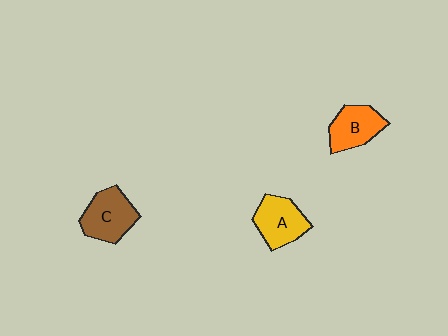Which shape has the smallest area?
Shape B (orange).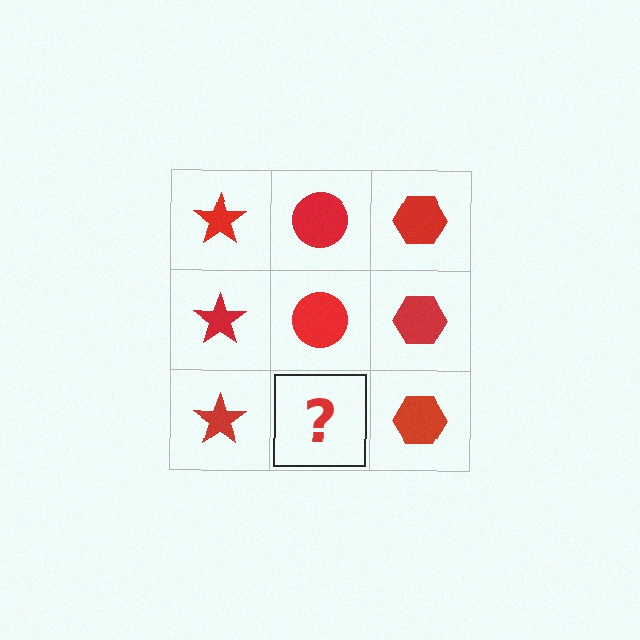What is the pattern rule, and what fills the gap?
The rule is that each column has a consistent shape. The gap should be filled with a red circle.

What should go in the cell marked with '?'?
The missing cell should contain a red circle.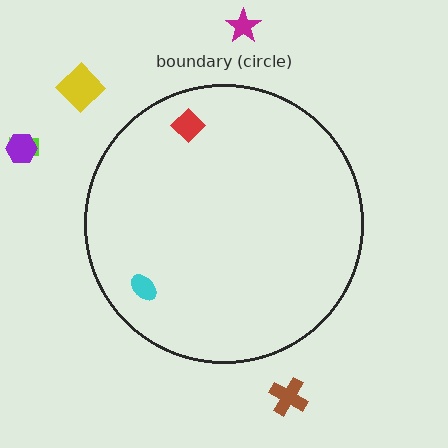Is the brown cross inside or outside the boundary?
Outside.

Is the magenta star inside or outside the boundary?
Outside.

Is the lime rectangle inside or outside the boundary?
Outside.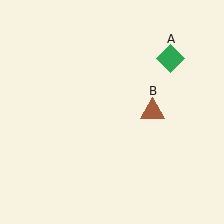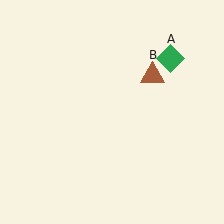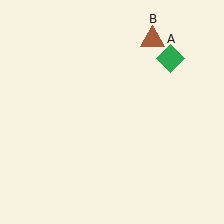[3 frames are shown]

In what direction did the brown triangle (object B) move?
The brown triangle (object B) moved up.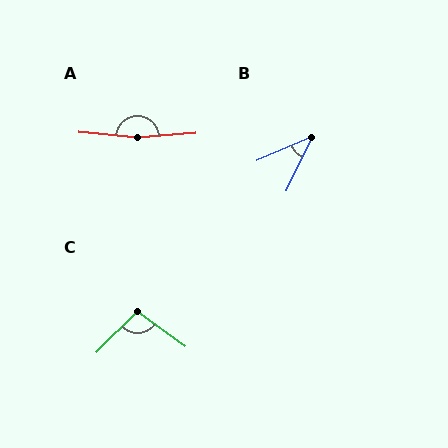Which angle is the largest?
A, at approximately 170 degrees.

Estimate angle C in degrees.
Approximately 98 degrees.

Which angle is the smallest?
B, at approximately 41 degrees.